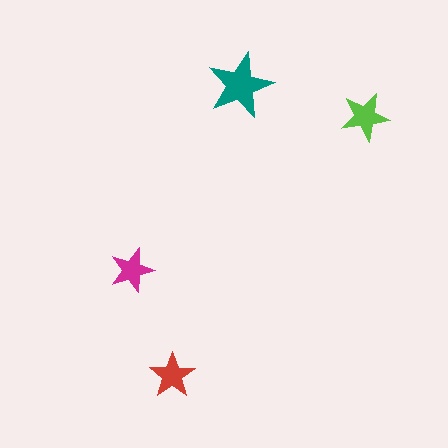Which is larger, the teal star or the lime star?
The teal one.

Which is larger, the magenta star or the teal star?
The teal one.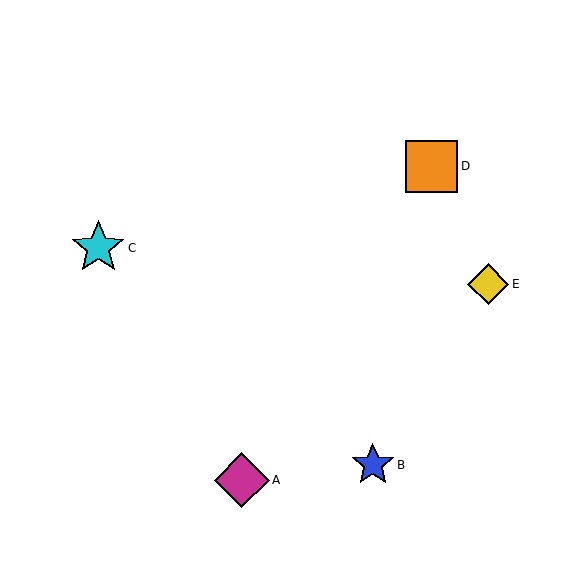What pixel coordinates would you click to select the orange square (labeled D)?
Click at (432, 166) to select the orange square D.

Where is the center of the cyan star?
The center of the cyan star is at (98, 248).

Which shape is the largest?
The magenta diamond (labeled A) is the largest.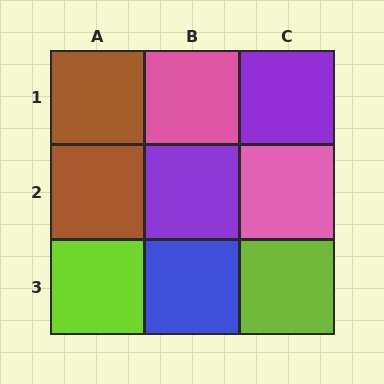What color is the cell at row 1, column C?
Purple.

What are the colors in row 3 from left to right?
Lime, blue, lime.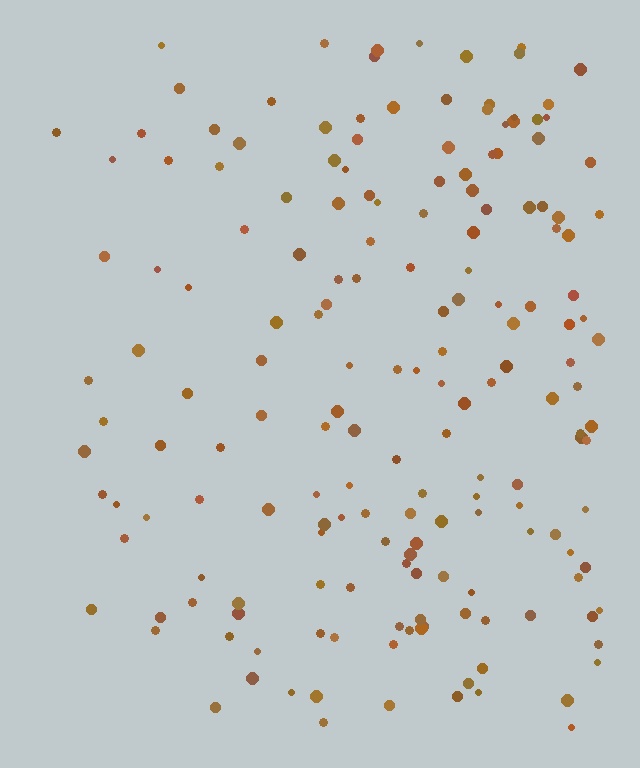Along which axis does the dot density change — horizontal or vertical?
Horizontal.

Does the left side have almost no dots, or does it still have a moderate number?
Still a moderate number, just noticeably fewer than the right.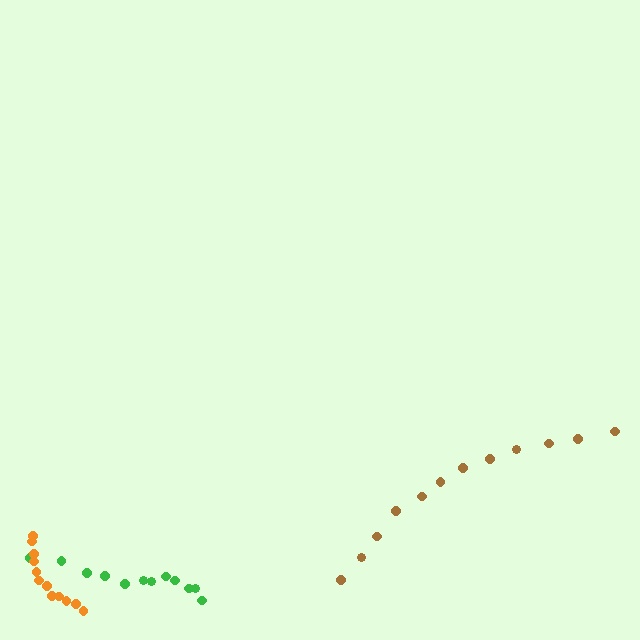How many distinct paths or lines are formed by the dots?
There are 3 distinct paths.